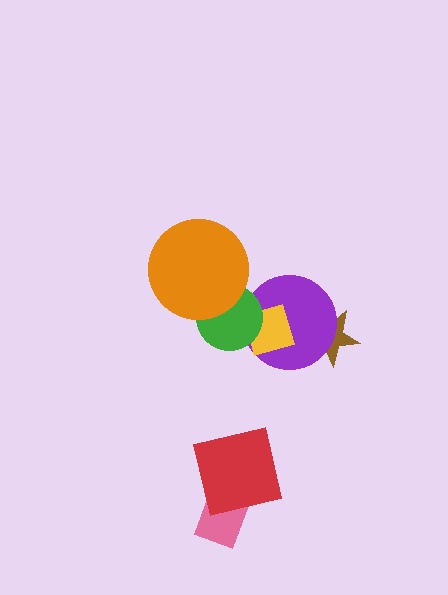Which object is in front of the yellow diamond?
The green circle is in front of the yellow diamond.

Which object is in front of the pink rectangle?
The red square is in front of the pink rectangle.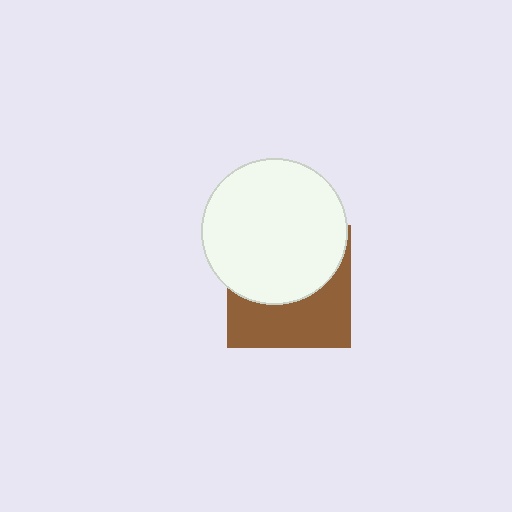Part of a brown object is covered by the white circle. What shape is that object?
It is a square.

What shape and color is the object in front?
The object in front is a white circle.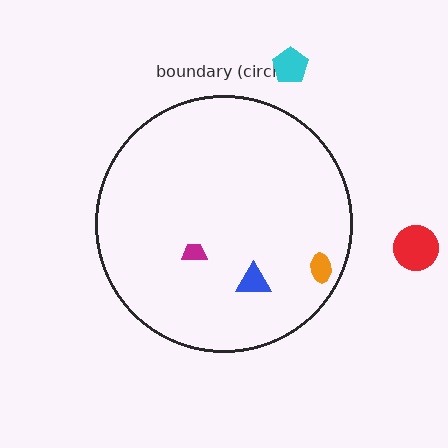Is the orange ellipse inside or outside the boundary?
Inside.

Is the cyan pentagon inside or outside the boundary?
Outside.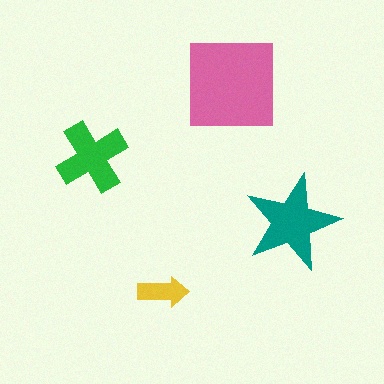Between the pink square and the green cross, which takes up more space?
The pink square.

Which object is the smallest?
The yellow arrow.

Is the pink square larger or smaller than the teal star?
Larger.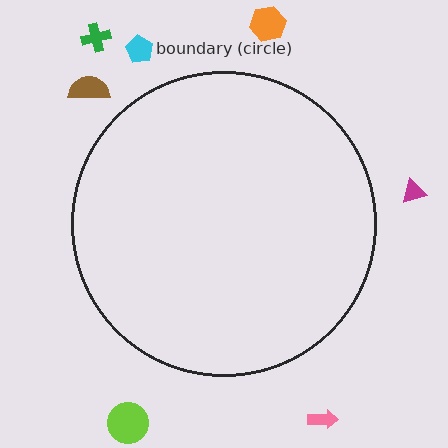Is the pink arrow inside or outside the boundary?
Outside.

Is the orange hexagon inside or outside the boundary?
Outside.